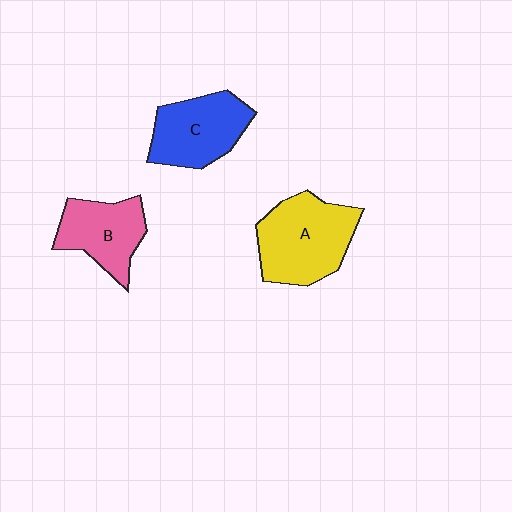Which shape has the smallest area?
Shape B (pink).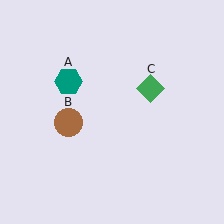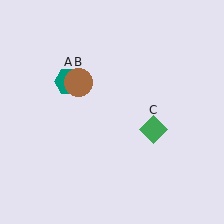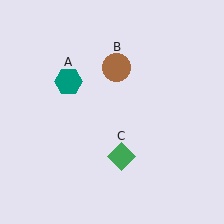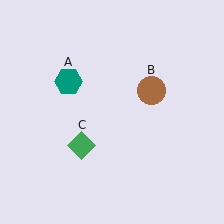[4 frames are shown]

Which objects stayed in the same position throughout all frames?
Teal hexagon (object A) remained stationary.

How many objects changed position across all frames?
2 objects changed position: brown circle (object B), green diamond (object C).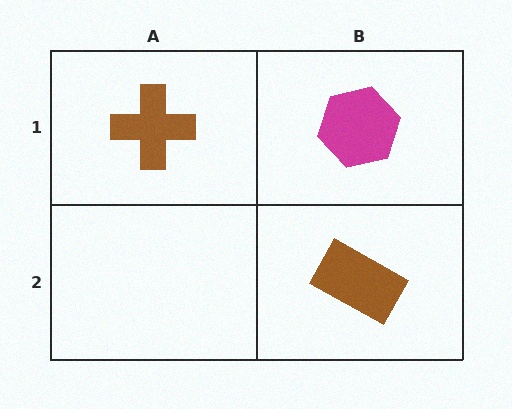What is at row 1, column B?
A magenta hexagon.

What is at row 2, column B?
A brown rectangle.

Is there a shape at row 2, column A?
No, that cell is empty.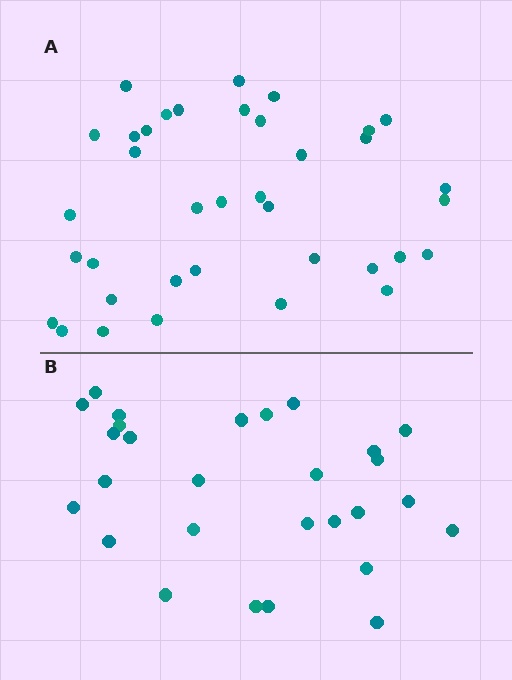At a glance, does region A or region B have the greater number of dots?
Region A (the top region) has more dots.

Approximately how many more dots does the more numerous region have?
Region A has roughly 8 or so more dots than region B.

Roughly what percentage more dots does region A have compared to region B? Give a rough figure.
About 30% more.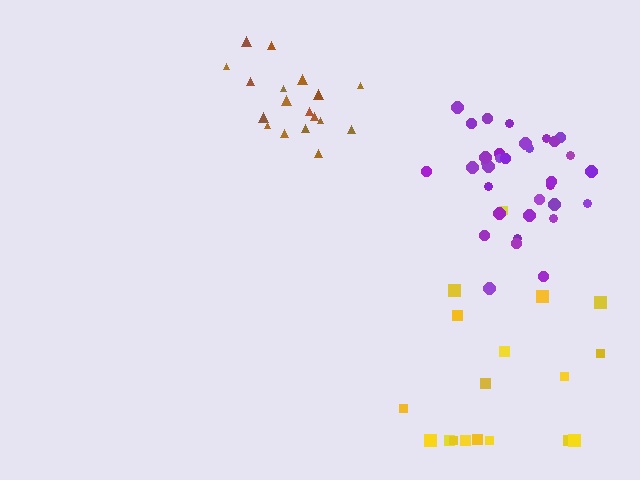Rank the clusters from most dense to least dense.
purple, brown, yellow.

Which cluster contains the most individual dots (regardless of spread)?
Purple (33).